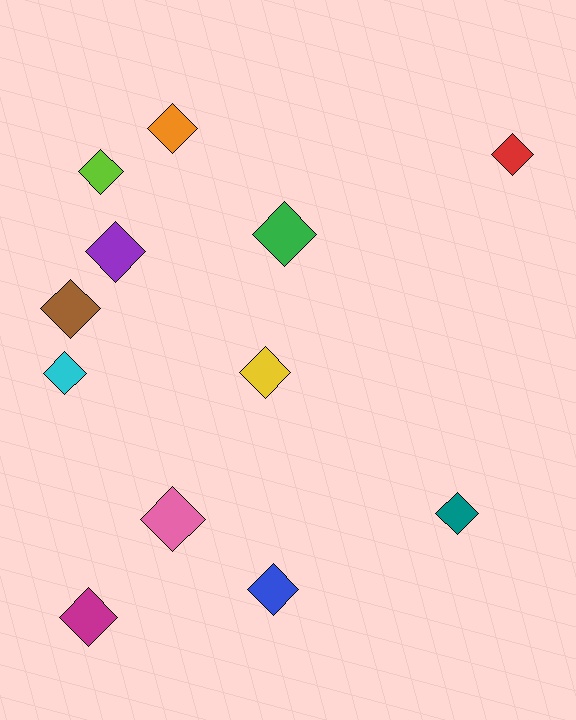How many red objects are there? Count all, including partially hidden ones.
There is 1 red object.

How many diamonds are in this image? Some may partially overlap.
There are 12 diamonds.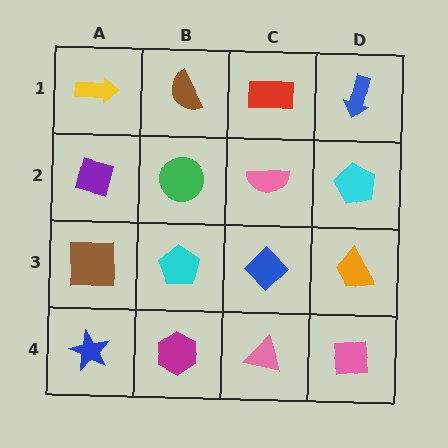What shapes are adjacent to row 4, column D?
An orange trapezoid (row 3, column D), a pink triangle (row 4, column C).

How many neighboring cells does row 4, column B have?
3.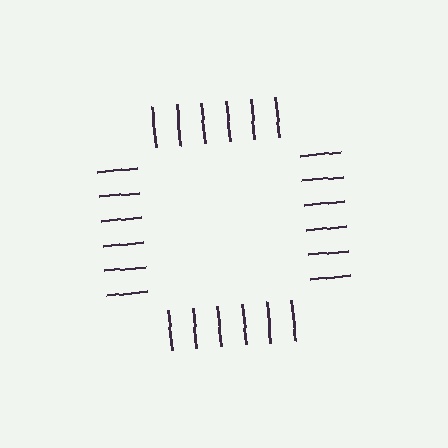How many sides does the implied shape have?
4 sides — the line-ends trace a square.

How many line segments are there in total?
24 — 6 along each of the 4 edges.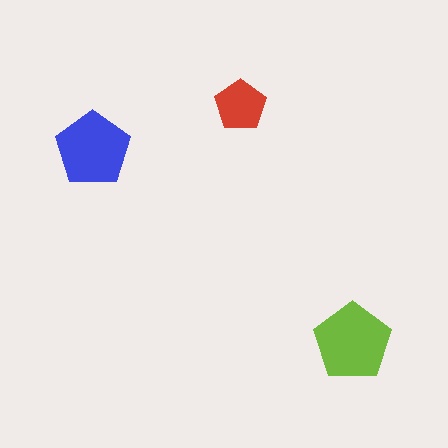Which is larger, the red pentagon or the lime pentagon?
The lime one.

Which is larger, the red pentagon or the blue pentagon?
The blue one.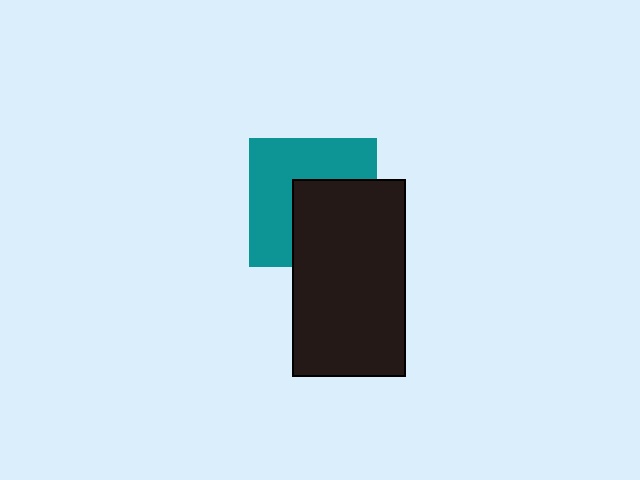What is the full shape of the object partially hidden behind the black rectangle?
The partially hidden object is a teal square.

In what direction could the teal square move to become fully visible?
The teal square could move toward the upper-left. That would shift it out from behind the black rectangle entirely.